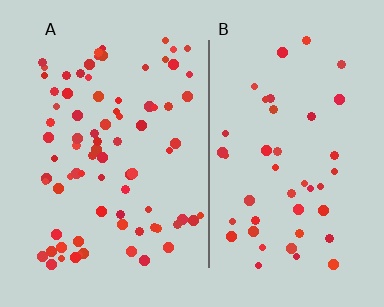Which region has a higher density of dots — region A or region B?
A (the left).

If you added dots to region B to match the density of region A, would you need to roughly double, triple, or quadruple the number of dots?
Approximately double.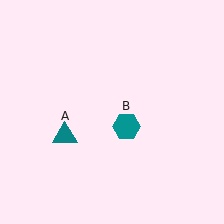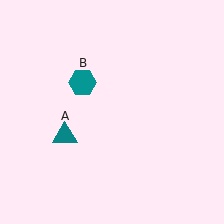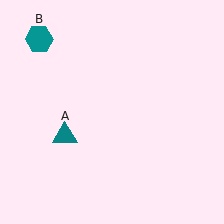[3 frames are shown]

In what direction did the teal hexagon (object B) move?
The teal hexagon (object B) moved up and to the left.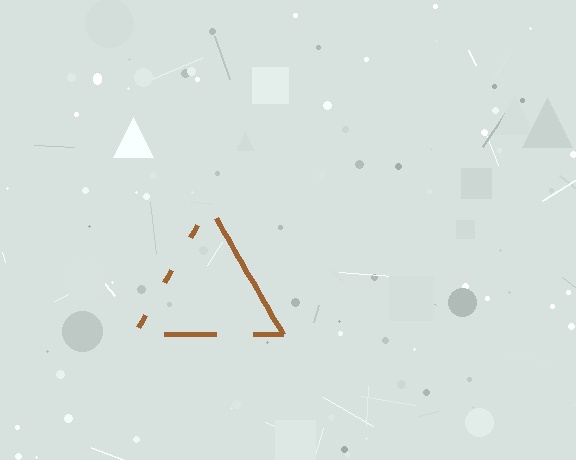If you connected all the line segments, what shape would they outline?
They would outline a triangle.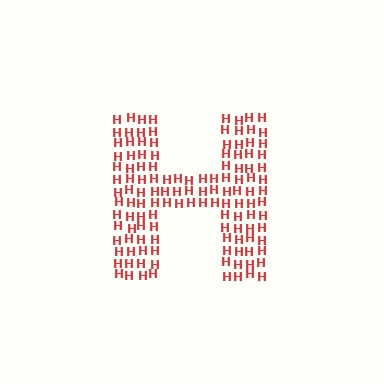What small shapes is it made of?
It is made of small letter H's.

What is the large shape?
The large shape is the letter H.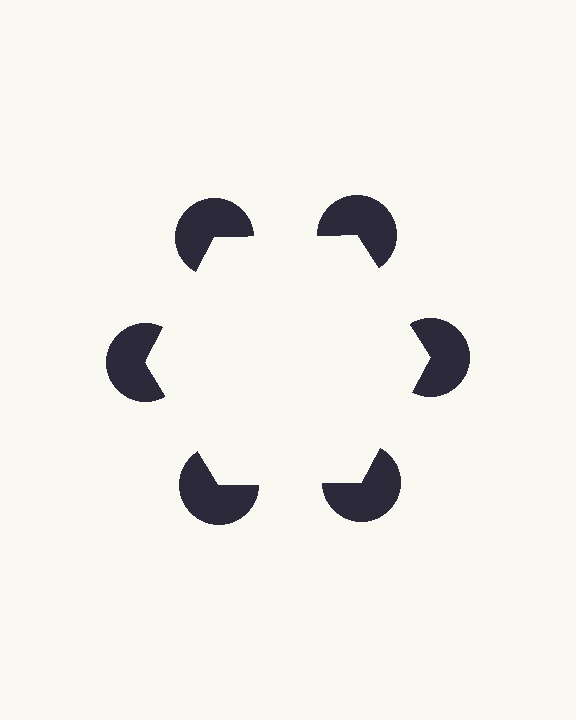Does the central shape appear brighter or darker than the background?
It typically appears slightly brighter than the background, even though no actual brightness change is drawn.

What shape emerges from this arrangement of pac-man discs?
An illusory hexagon — its edges are inferred from the aligned wedge cuts in the pac-man discs, not physically drawn.